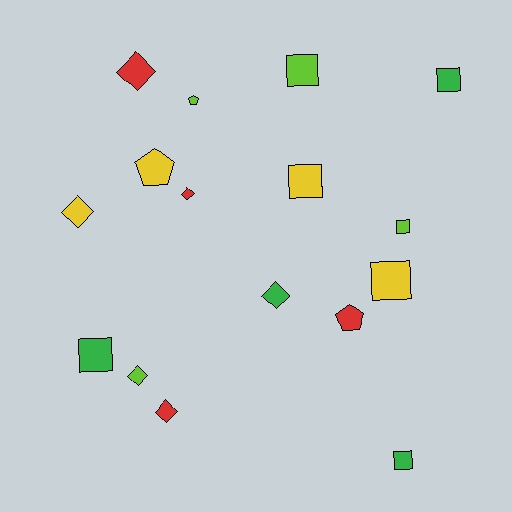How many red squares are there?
There are no red squares.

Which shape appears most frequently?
Square, with 7 objects.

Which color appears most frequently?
Green, with 4 objects.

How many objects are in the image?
There are 16 objects.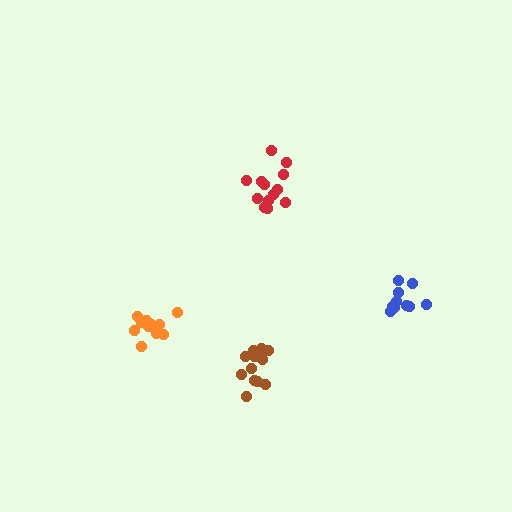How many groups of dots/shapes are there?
There are 4 groups.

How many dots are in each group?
Group 1: 10 dots, Group 2: 12 dots, Group 3: 13 dots, Group 4: 12 dots (47 total).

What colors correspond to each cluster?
The clusters are colored: blue, orange, red, brown.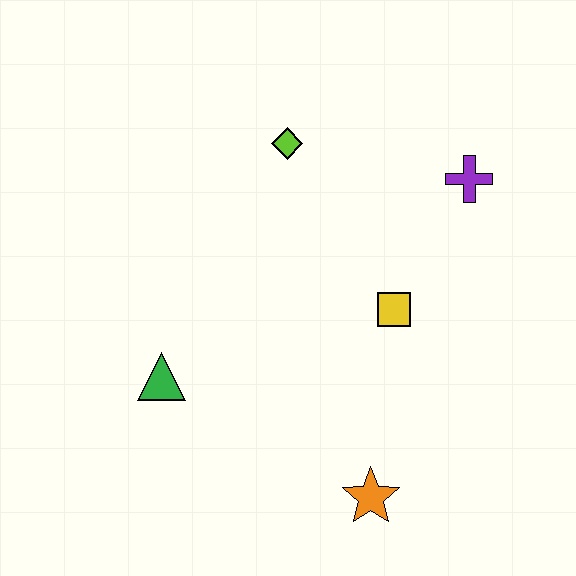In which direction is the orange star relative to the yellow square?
The orange star is below the yellow square.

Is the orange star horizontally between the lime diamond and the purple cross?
Yes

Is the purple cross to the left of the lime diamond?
No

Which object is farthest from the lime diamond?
The orange star is farthest from the lime diamond.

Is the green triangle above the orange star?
Yes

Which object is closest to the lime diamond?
The purple cross is closest to the lime diamond.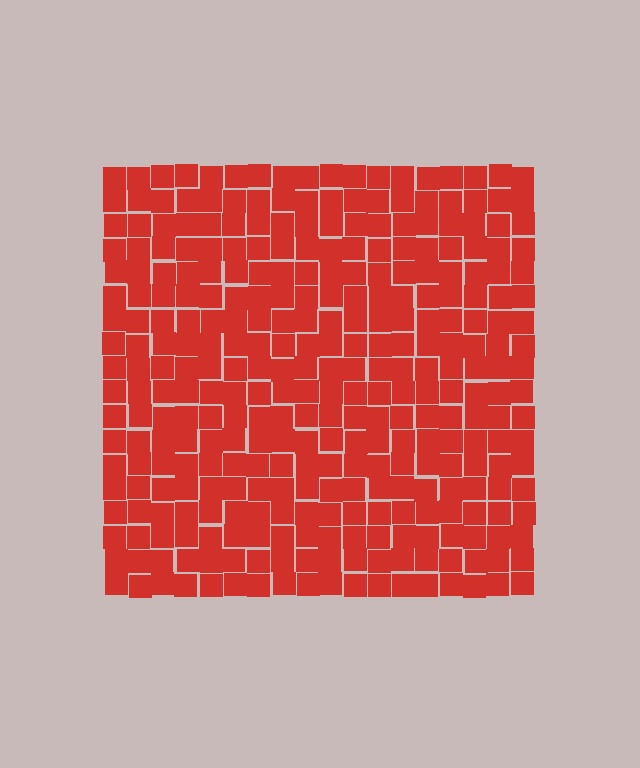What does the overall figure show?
The overall figure shows a square.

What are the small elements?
The small elements are squares.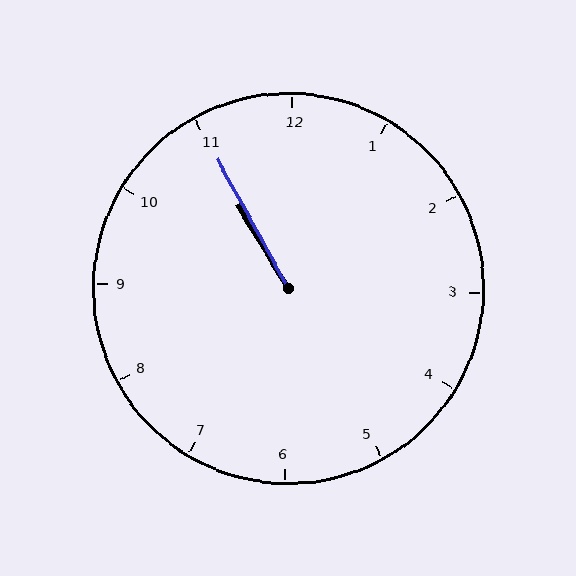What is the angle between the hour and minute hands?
Approximately 2 degrees.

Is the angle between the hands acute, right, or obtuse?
It is acute.